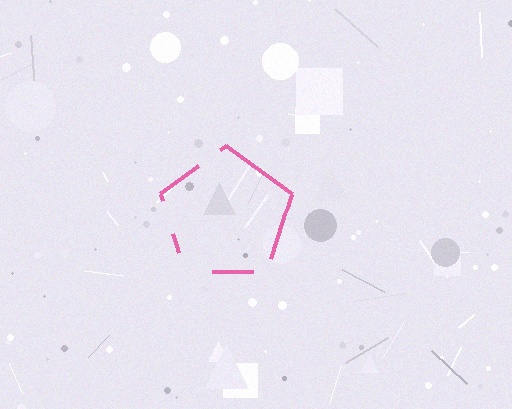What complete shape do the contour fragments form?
The contour fragments form a pentagon.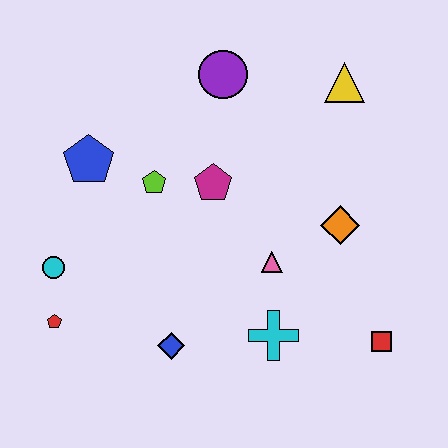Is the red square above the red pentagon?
No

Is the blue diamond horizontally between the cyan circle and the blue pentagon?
No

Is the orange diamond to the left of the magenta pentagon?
No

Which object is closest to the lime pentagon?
The magenta pentagon is closest to the lime pentagon.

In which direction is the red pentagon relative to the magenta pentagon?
The red pentagon is to the left of the magenta pentagon.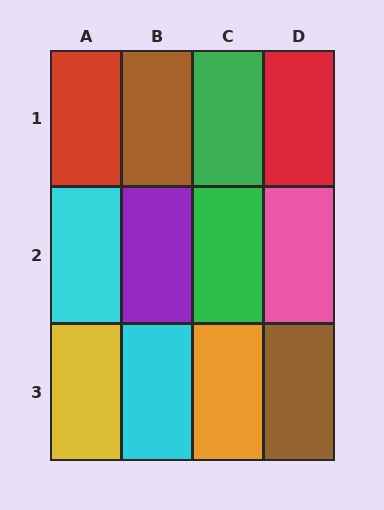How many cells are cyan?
2 cells are cyan.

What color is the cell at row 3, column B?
Cyan.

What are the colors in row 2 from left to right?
Cyan, purple, green, pink.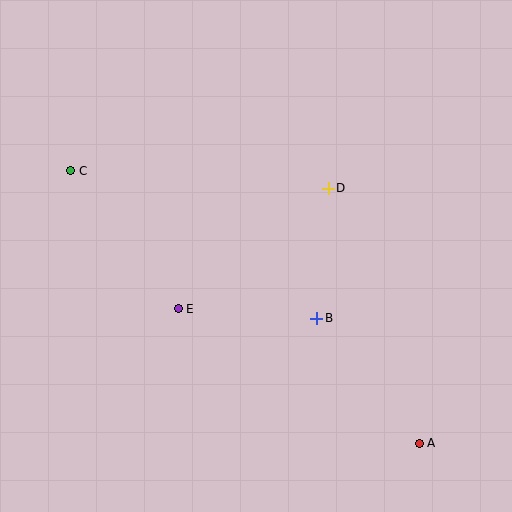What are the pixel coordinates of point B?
Point B is at (317, 318).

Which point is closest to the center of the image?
Point B at (317, 318) is closest to the center.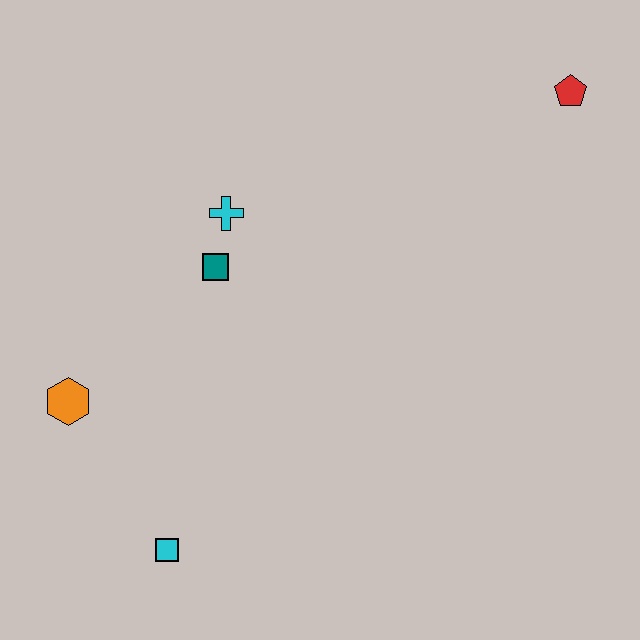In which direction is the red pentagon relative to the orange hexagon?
The red pentagon is to the right of the orange hexagon.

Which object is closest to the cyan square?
The orange hexagon is closest to the cyan square.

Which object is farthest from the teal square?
The red pentagon is farthest from the teal square.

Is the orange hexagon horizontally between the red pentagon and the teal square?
No